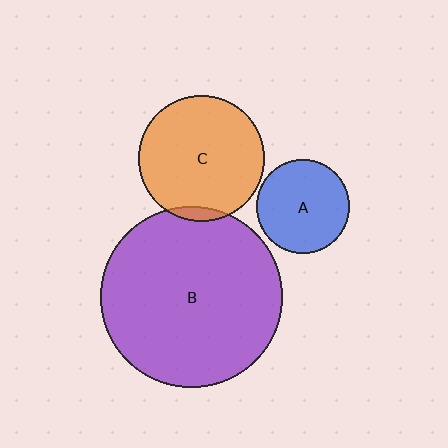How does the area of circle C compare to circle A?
Approximately 1.8 times.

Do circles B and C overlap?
Yes.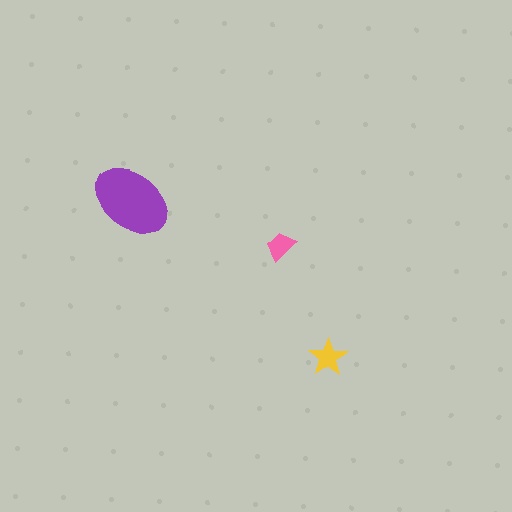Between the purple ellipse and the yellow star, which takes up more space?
The purple ellipse.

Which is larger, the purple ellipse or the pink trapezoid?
The purple ellipse.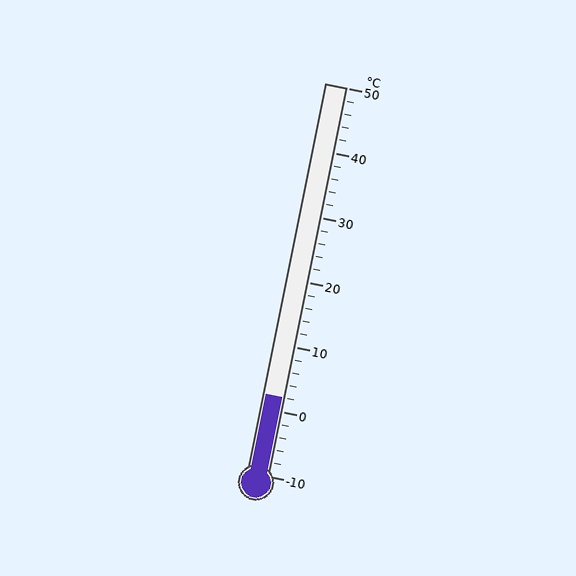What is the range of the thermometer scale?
The thermometer scale ranges from -10°C to 50°C.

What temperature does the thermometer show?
The thermometer shows approximately 2°C.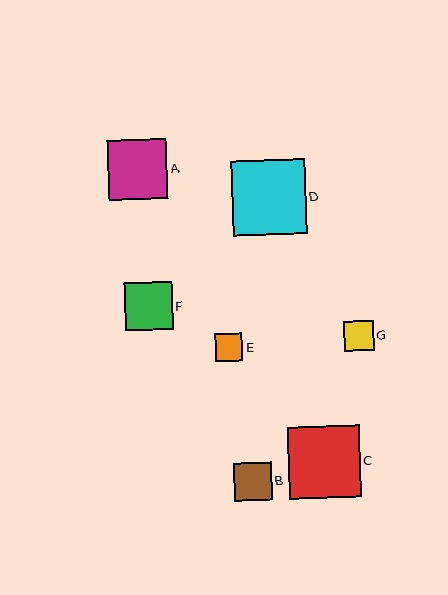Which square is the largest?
Square D is the largest with a size of approximately 74 pixels.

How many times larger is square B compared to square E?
Square B is approximately 1.4 times the size of square E.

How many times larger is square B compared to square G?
Square B is approximately 1.2 times the size of square G.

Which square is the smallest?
Square E is the smallest with a size of approximately 27 pixels.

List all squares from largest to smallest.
From largest to smallest: D, C, A, F, B, G, E.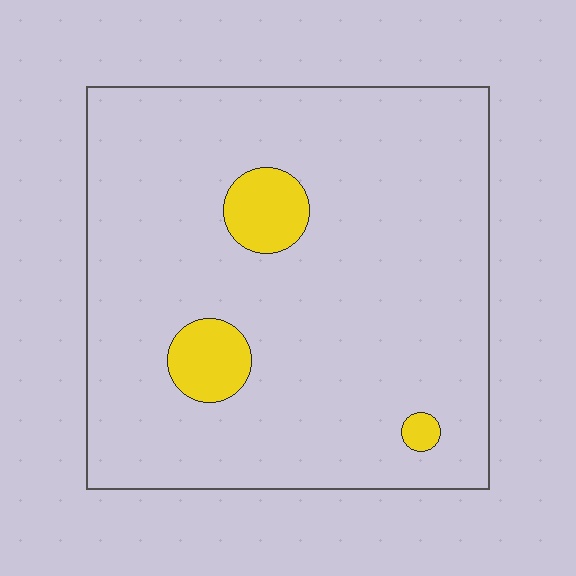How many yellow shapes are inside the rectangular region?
3.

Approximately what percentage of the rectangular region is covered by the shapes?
Approximately 10%.